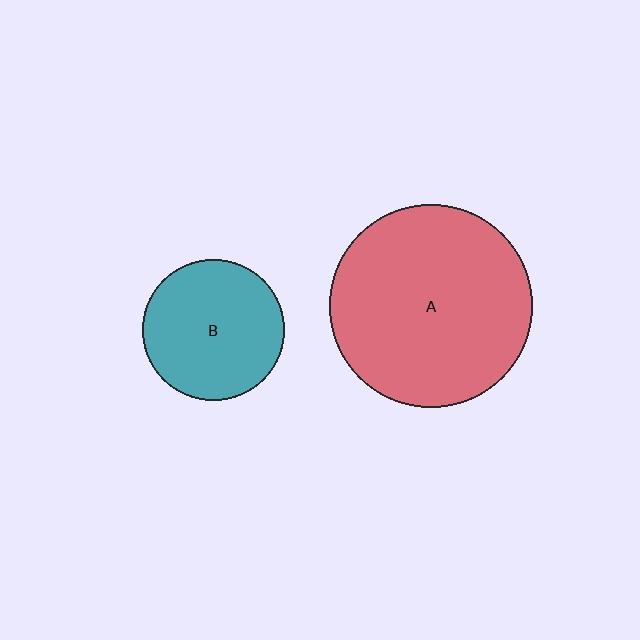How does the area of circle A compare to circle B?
Approximately 2.1 times.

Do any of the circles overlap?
No, none of the circles overlap.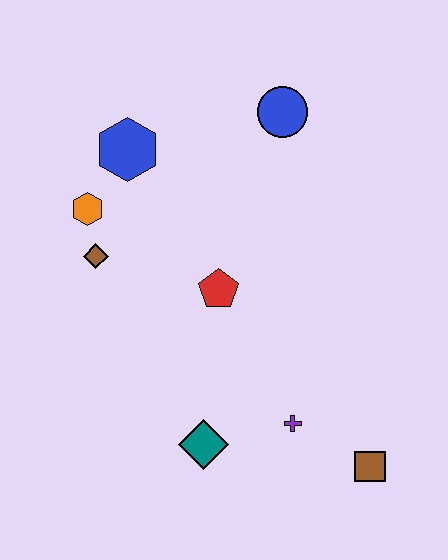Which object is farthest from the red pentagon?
The brown square is farthest from the red pentagon.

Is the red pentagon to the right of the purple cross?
No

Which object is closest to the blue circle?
The blue hexagon is closest to the blue circle.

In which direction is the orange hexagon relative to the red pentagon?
The orange hexagon is to the left of the red pentagon.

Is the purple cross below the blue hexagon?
Yes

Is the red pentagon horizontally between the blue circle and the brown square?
No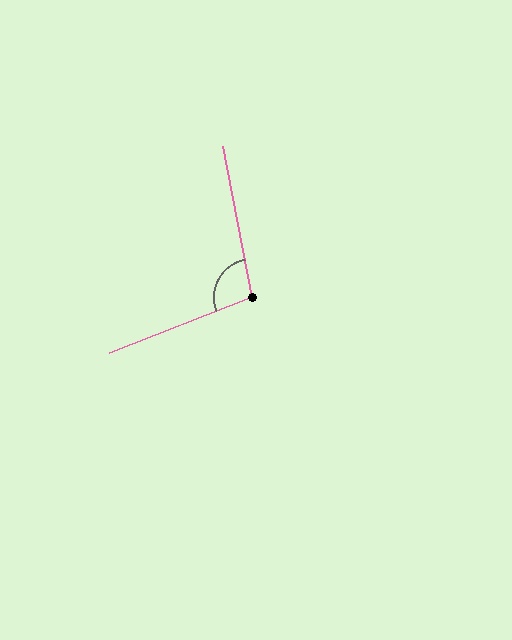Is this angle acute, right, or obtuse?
It is obtuse.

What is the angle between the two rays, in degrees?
Approximately 100 degrees.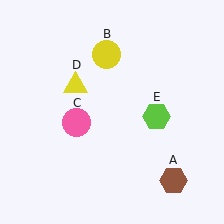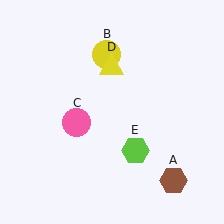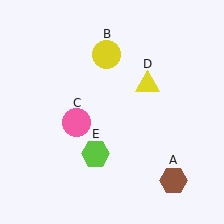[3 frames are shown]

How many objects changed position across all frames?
2 objects changed position: yellow triangle (object D), lime hexagon (object E).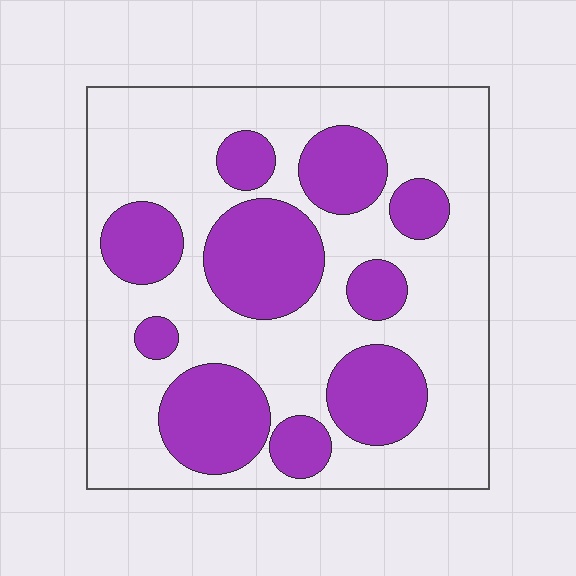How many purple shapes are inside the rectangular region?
10.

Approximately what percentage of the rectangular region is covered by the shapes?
Approximately 35%.